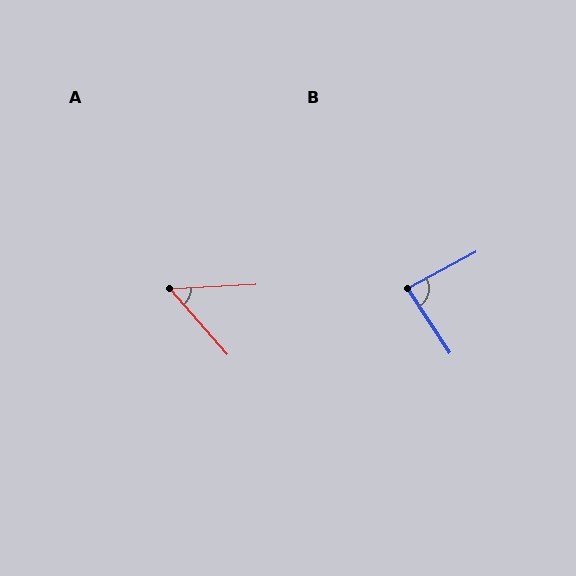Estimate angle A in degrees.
Approximately 52 degrees.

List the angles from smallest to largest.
A (52°), B (85°).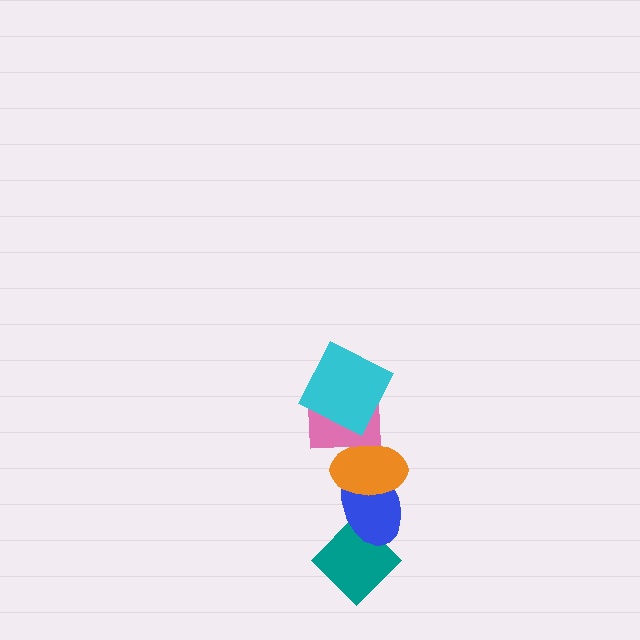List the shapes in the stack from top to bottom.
From top to bottom: the cyan square, the pink rectangle, the orange ellipse, the blue ellipse, the teal diamond.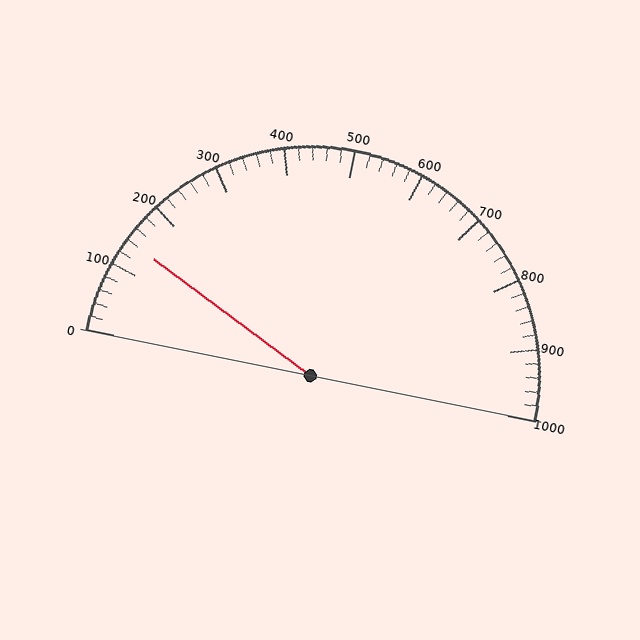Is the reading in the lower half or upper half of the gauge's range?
The reading is in the lower half of the range (0 to 1000).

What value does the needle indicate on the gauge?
The needle indicates approximately 140.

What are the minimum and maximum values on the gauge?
The gauge ranges from 0 to 1000.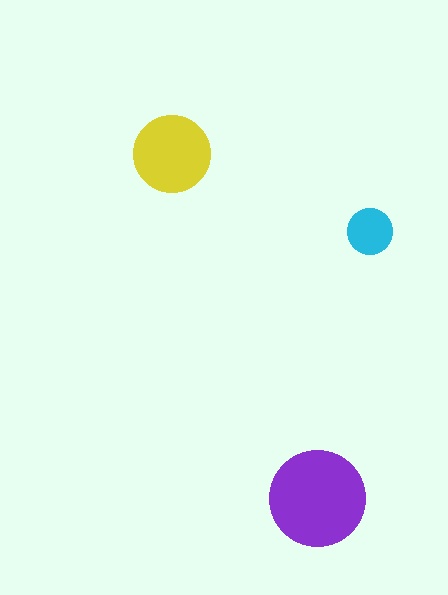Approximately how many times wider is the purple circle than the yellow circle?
About 1.5 times wider.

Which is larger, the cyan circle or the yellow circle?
The yellow one.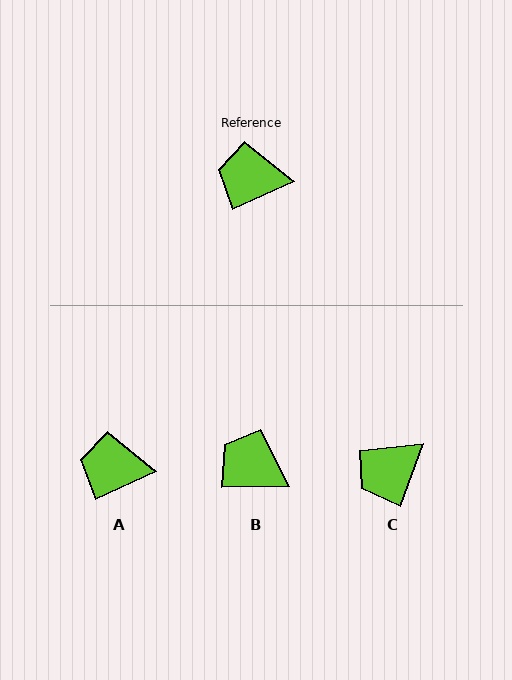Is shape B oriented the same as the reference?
No, it is off by about 24 degrees.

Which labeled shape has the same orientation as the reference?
A.